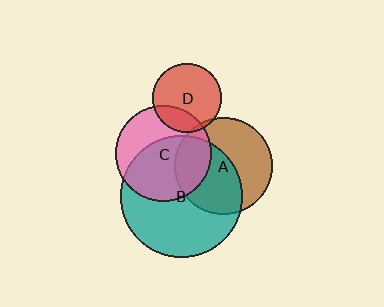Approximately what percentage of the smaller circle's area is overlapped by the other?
Approximately 20%.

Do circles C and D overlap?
Yes.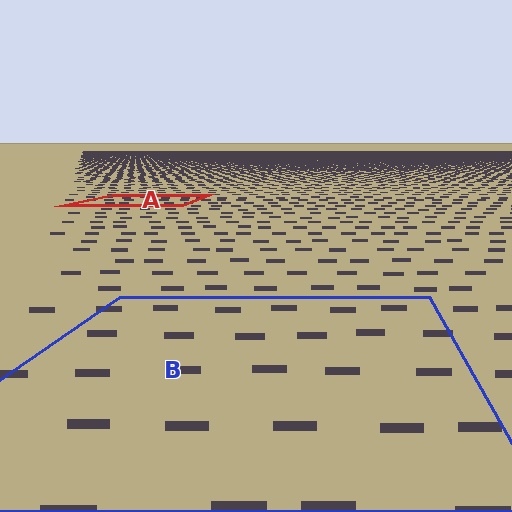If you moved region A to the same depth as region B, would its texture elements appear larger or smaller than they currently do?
They would appear larger. At a closer depth, the same texture elements are projected at a bigger on-screen size.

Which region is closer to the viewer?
Region B is closer. The texture elements there are larger and more spread out.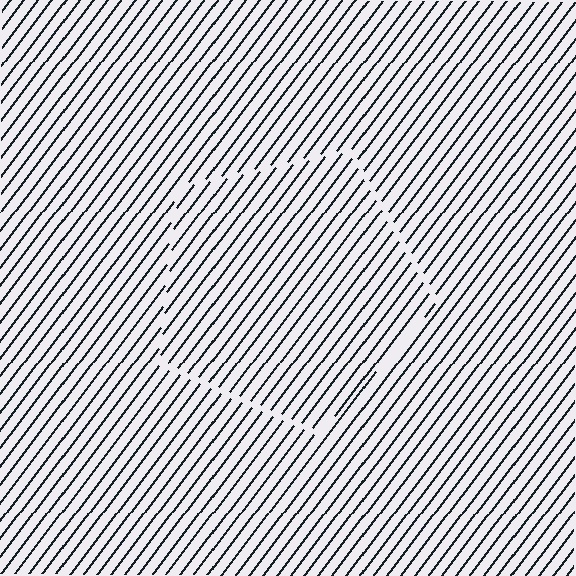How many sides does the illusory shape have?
5 sides — the line-ends trace a pentagon.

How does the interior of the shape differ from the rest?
The interior of the shape contains the same grating, shifted by half a period — the contour is defined by the phase discontinuity where line-ends from the inner and outer gratings abut.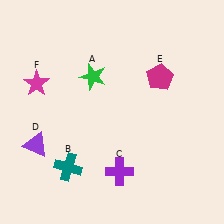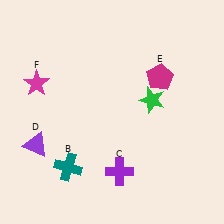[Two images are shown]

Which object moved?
The green star (A) moved right.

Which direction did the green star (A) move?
The green star (A) moved right.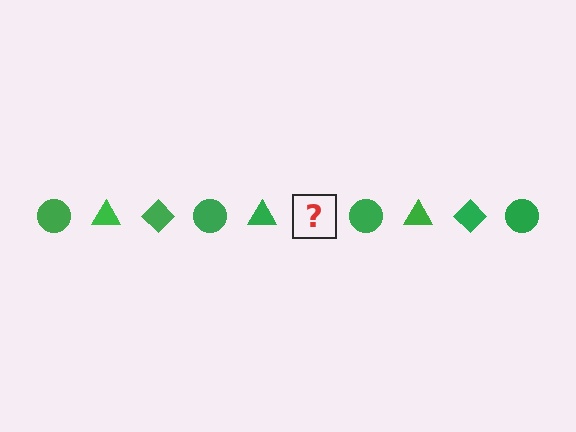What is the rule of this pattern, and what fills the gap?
The rule is that the pattern cycles through circle, triangle, diamond shapes in green. The gap should be filled with a green diamond.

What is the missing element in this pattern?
The missing element is a green diamond.